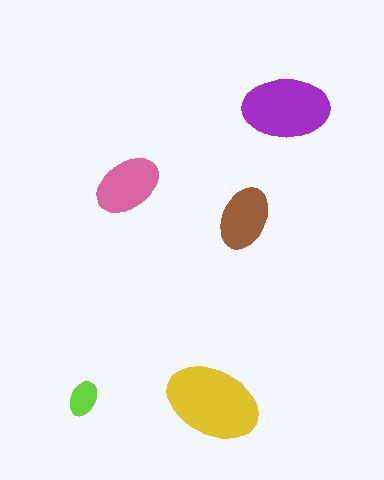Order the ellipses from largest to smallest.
the yellow one, the purple one, the pink one, the brown one, the lime one.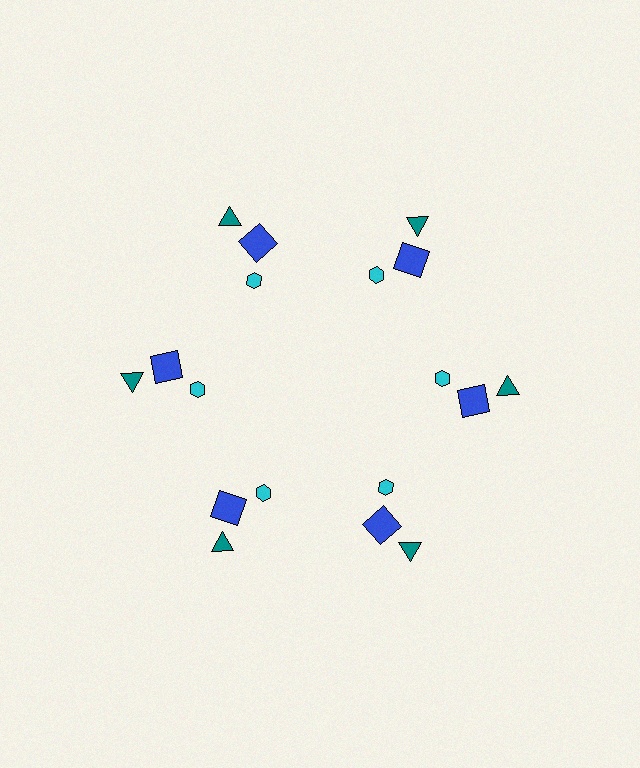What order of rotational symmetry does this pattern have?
This pattern has 6-fold rotational symmetry.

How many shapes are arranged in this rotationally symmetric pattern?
There are 18 shapes, arranged in 6 groups of 3.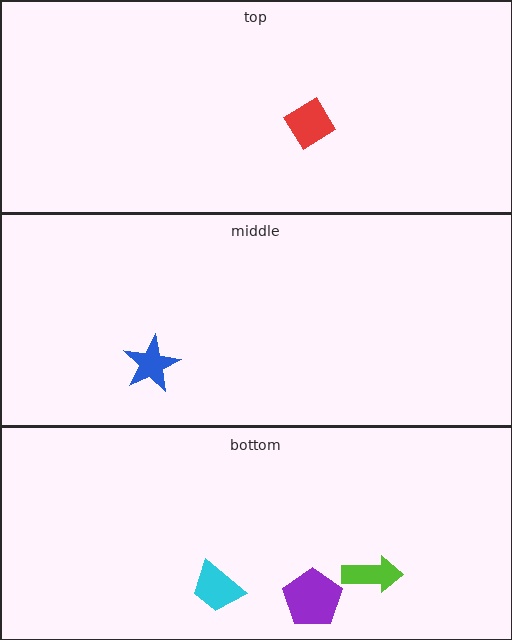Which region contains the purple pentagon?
The bottom region.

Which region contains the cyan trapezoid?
The bottom region.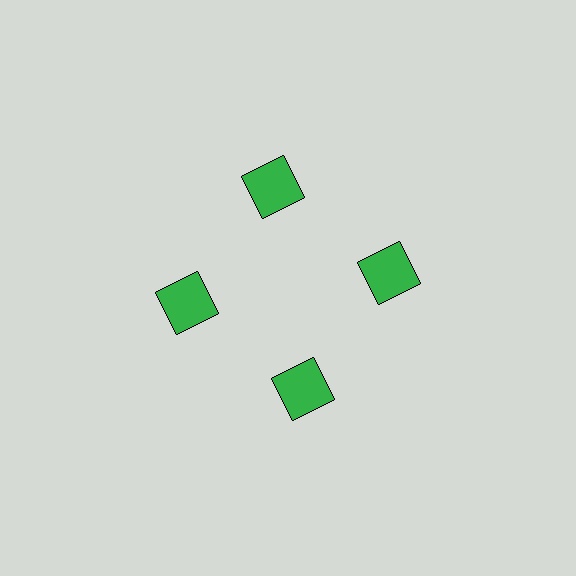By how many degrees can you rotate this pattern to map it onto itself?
The pattern maps onto itself every 90 degrees of rotation.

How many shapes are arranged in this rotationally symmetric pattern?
There are 4 shapes, arranged in 4 groups of 1.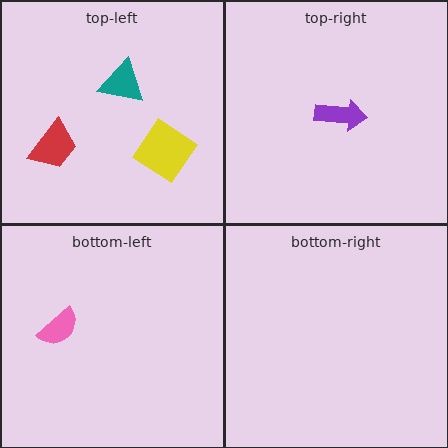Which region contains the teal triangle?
The top-left region.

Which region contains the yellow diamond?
The top-left region.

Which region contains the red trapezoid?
The top-left region.